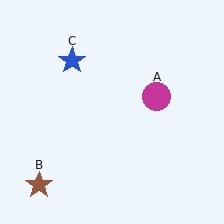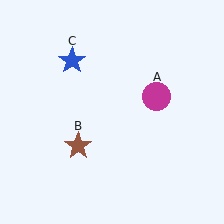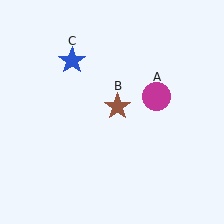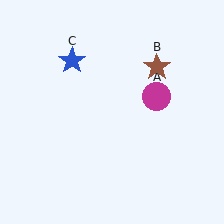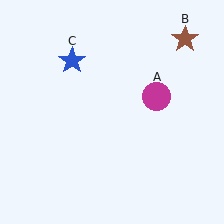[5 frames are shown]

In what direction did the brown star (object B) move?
The brown star (object B) moved up and to the right.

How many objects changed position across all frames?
1 object changed position: brown star (object B).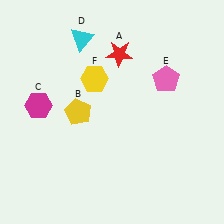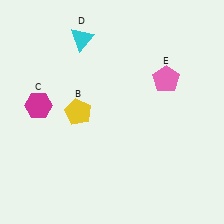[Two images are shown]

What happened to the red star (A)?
The red star (A) was removed in Image 2. It was in the top-right area of Image 1.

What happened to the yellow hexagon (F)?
The yellow hexagon (F) was removed in Image 2. It was in the top-left area of Image 1.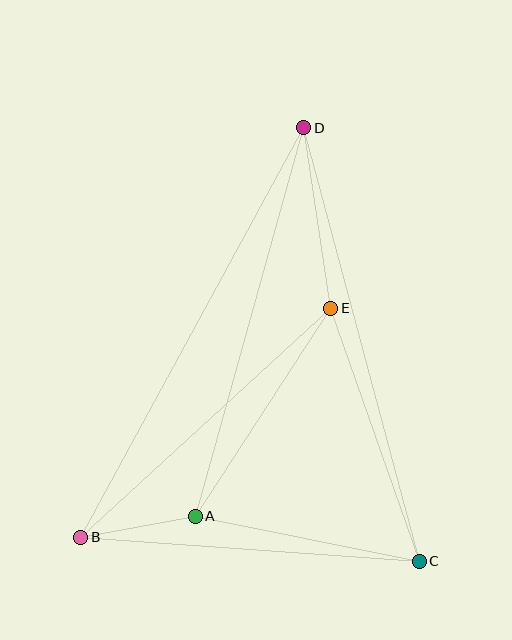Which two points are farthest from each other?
Points B and D are farthest from each other.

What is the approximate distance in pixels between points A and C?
The distance between A and C is approximately 228 pixels.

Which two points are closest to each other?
Points A and B are closest to each other.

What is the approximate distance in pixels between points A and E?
The distance between A and E is approximately 248 pixels.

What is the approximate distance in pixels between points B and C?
The distance between B and C is approximately 339 pixels.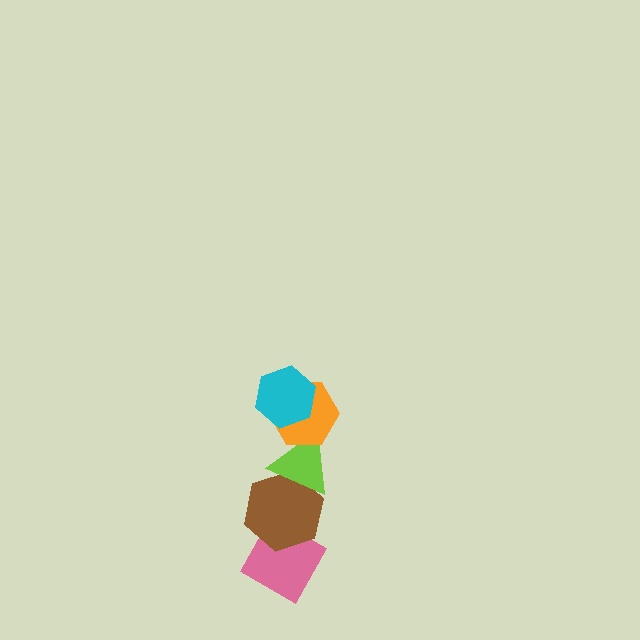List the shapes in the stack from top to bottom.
From top to bottom: the cyan hexagon, the orange hexagon, the lime triangle, the brown hexagon, the pink diamond.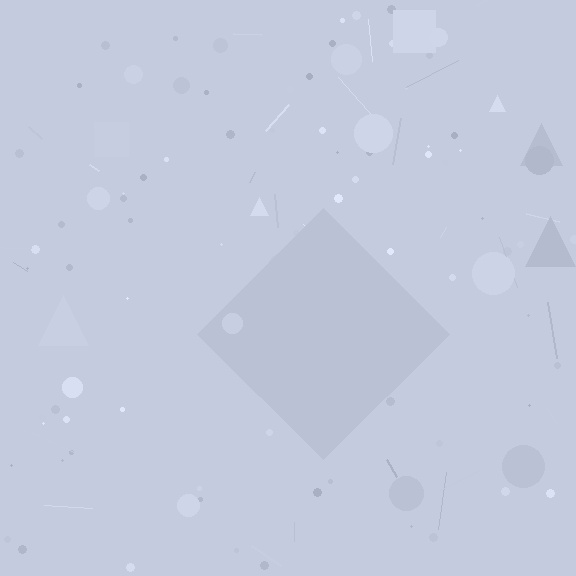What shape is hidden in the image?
A diamond is hidden in the image.